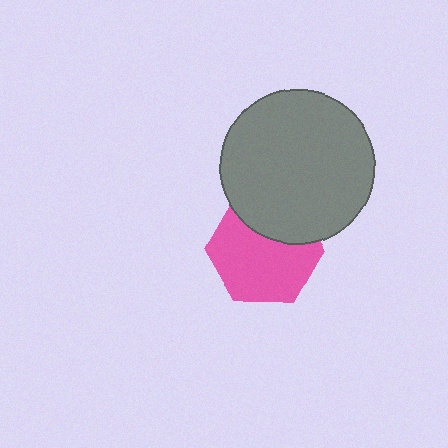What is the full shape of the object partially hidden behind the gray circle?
The partially hidden object is a pink hexagon.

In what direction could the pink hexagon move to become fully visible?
The pink hexagon could move down. That would shift it out from behind the gray circle entirely.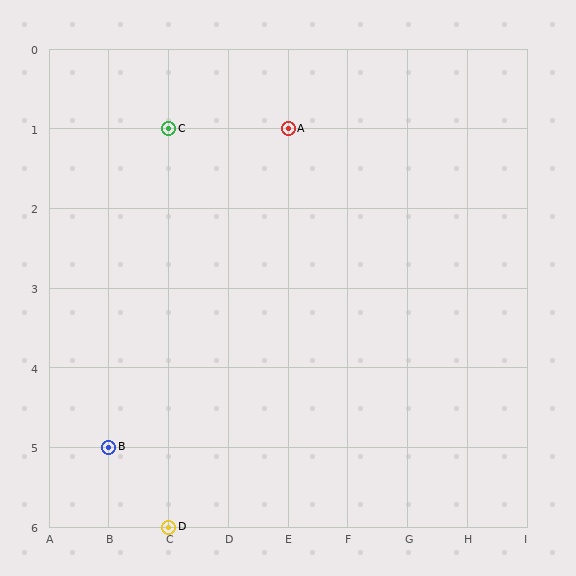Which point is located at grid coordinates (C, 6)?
Point D is at (C, 6).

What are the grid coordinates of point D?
Point D is at grid coordinates (C, 6).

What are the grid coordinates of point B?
Point B is at grid coordinates (B, 5).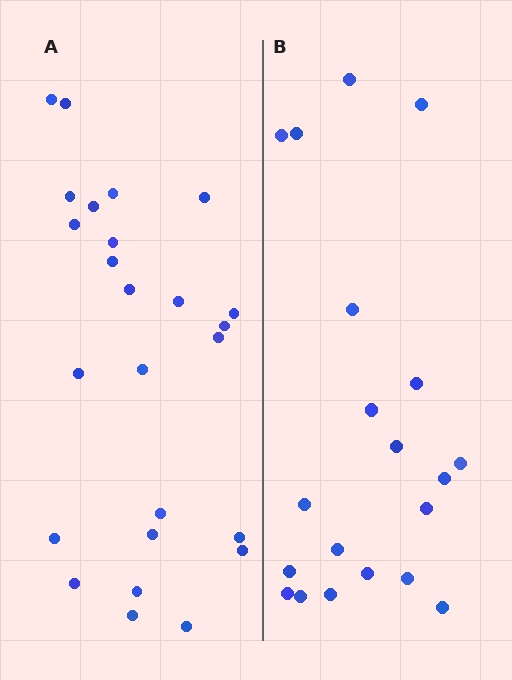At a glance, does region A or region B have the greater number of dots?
Region A (the left region) has more dots.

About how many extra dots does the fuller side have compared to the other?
Region A has about 5 more dots than region B.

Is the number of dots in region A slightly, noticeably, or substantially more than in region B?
Region A has noticeably more, but not dramatically so. The ratio is roughly 1.2 to 1.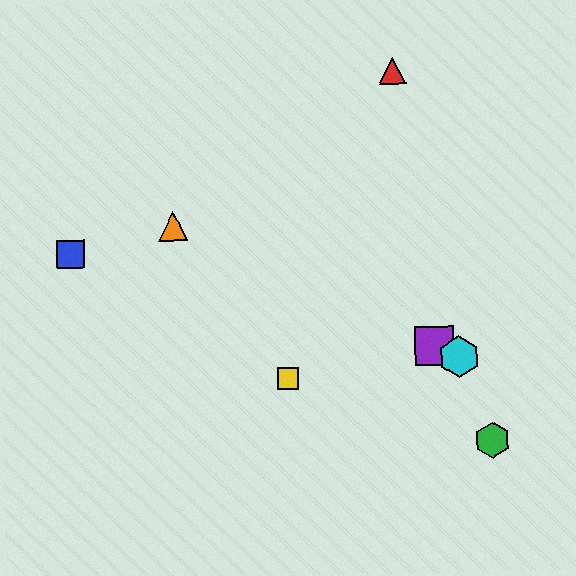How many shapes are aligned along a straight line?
3 shapes (the purple square, the orange triangle, the cyan hexagon) are aligned along a straight line.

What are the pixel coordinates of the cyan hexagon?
The cyan hexagon is at (459, 357).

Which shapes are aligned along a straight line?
The purple square, the orange triangle, the cyan hexagon are aligned along a straight line.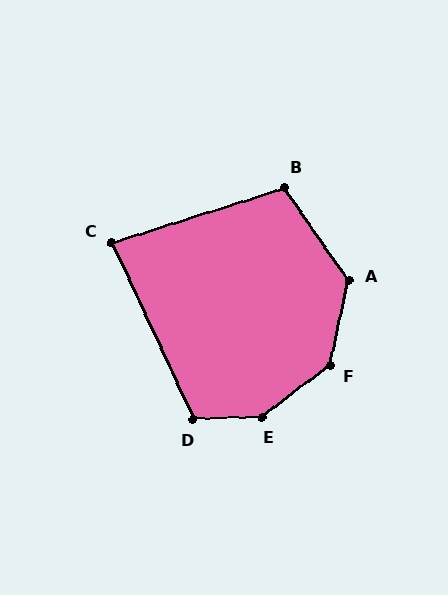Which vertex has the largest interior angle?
E, at approximately 144 degrees.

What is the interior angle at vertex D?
Approximately 113 degrees (obtuse).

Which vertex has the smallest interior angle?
C, at approximately 83 degrees.